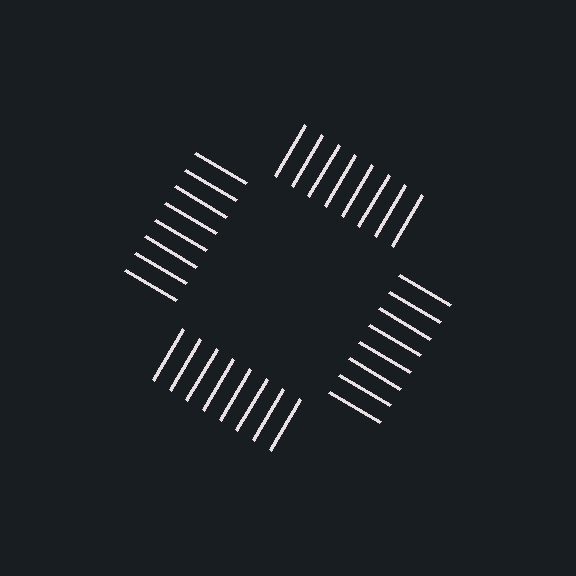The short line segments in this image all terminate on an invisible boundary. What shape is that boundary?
An illusory square — the line segments terminate on its edges but no continuous stroke is drawn.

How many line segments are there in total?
32 — 8 along each of the 4 edges.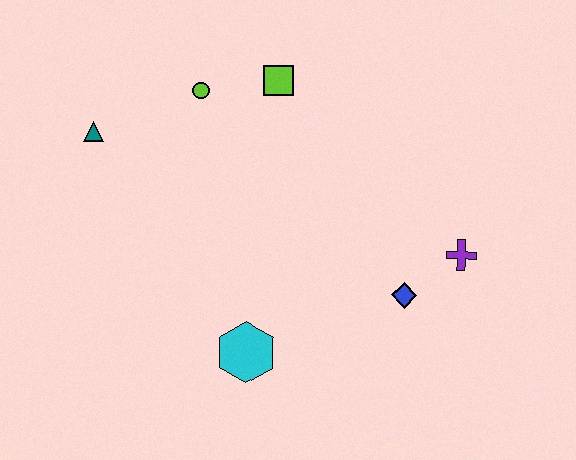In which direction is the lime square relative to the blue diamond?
The lime square is above the blue diamond.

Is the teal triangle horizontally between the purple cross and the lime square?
No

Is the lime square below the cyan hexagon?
No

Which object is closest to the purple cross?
The blue diamond is closest to the purple cross.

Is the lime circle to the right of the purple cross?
No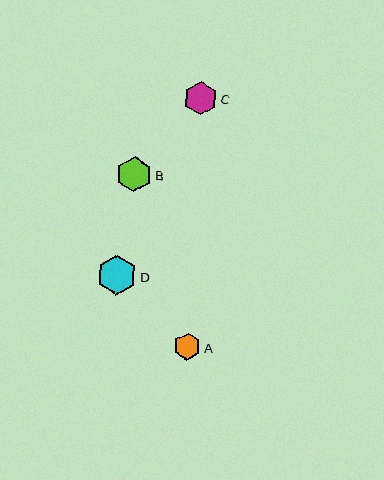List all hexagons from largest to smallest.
From largest to smallest: D, B, C, A.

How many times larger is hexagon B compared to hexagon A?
Hexagon B is approximately 1.3 times the size of hexagon A.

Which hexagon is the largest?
Hexagon D is the largest with a size of approximately 40 pixels.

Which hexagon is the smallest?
Hexagon A is the smallest with a size of approximately 27 pixels.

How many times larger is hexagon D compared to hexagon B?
Hexagon D is approximately 1.1 times the size of hexagon B.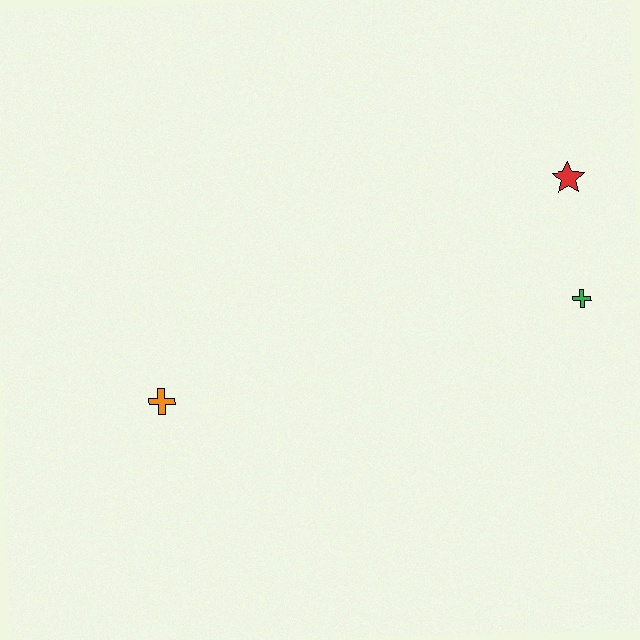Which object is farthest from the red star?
The orange cross is farthest from the red star.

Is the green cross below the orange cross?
No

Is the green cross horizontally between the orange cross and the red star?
No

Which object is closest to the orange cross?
The green cross is closest to the orange cross.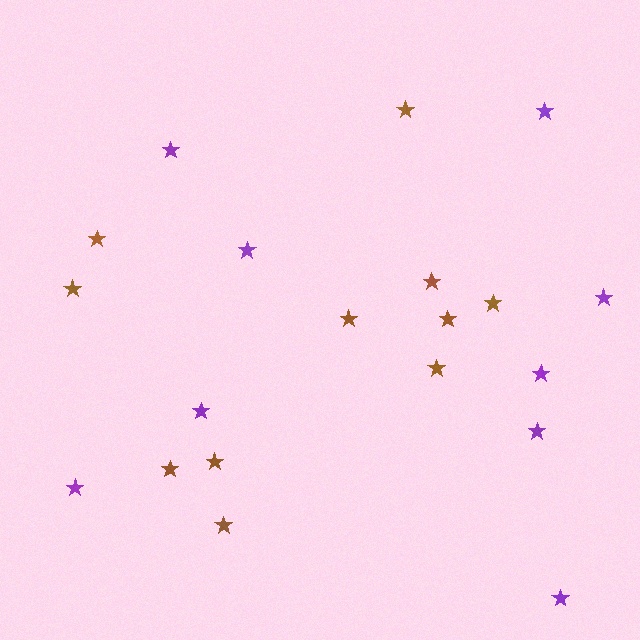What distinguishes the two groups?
There are 2 groups: one group of purple stars (9) and one group of brown stars (11).